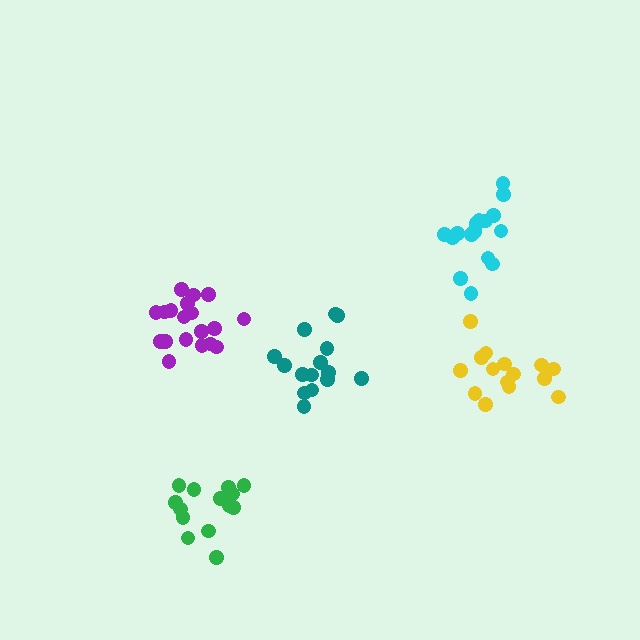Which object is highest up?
The cyan cluster is topmost.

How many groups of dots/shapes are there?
There are 5 groups.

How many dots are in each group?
Group 1: 15 dots, Group 2: 17 dots, Group 3: 15 dots, Group 4: 16 dots, Group 5: 19 dots (82 total).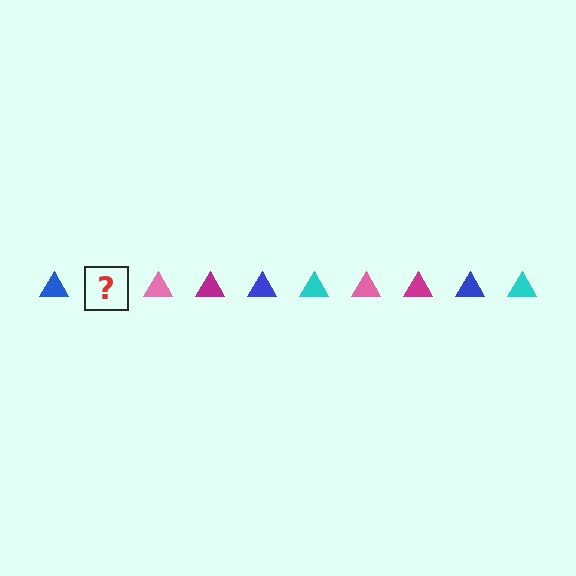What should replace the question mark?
The question mark should be replaced with a cyan triangle.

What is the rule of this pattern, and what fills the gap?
The rule is that the pattern cycles through blue, cyan, pink, magenta triangles. The gap should be filled with a cyan triangle.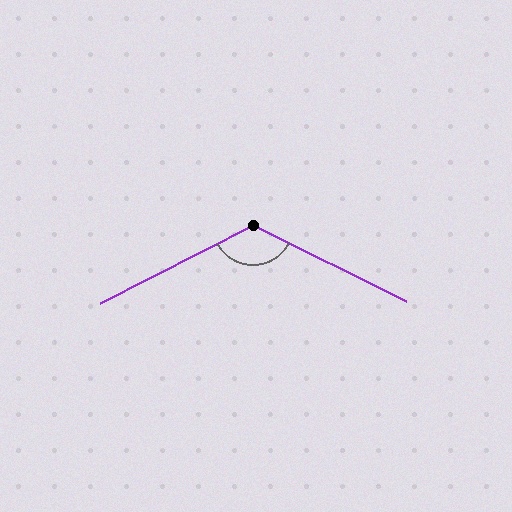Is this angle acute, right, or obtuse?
It is obtuse.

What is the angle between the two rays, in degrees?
Approximately 127 degrees.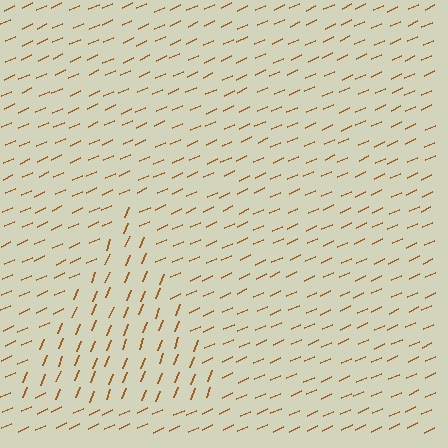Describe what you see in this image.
The image is filled with small brown line segments. A triangle region in the image has lines oriented differently from the surrounding lines, creating a visible texture boundary.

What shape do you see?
I see a triangle.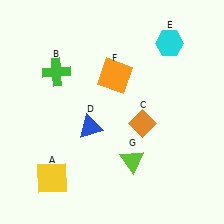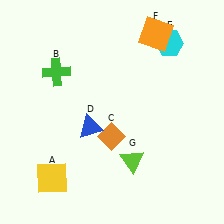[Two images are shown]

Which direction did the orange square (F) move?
The orange square (F) moved up.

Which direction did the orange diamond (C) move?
The orange diamond (C) moved left.